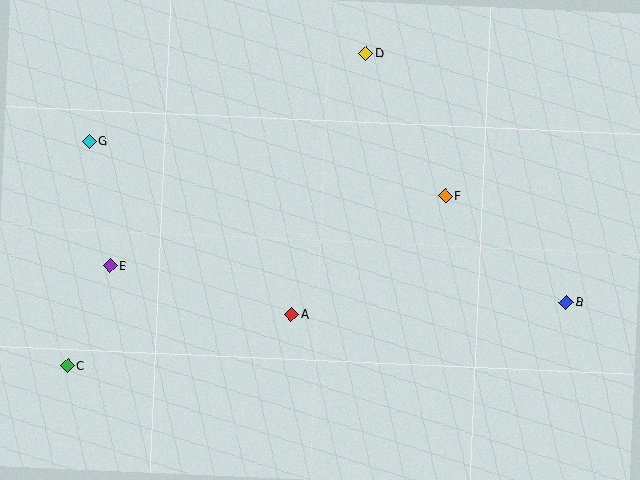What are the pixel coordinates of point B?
Point B is at (566, 302).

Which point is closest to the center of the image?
Point A at (292, 314) is closest to the center.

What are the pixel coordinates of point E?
Point E is at (110, 266).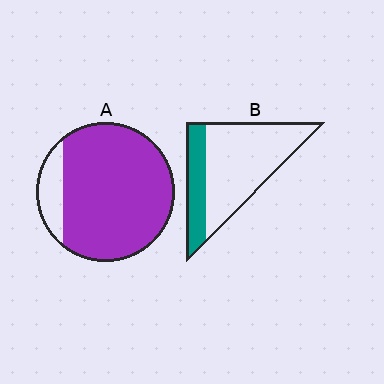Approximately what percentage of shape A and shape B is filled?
A is approximately 85% and B is approximately 25%.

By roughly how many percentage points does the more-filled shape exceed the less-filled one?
By roughly 60 percentage points (A over B).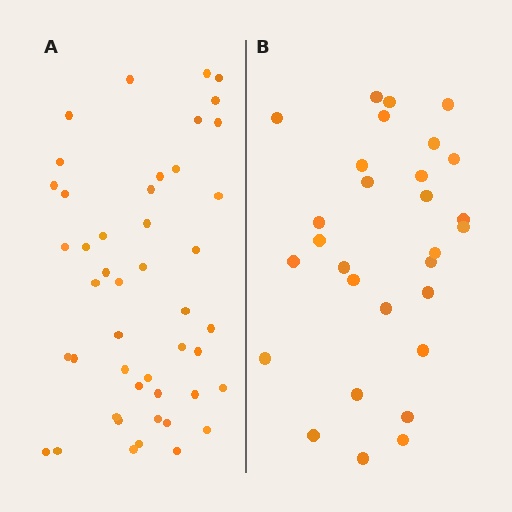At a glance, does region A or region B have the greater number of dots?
Region A (the left region) has more dots.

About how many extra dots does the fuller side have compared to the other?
Region A has approximately 15 more dots than region B.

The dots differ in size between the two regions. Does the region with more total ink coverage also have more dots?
No. Region B has more total ink coverage because its dots are larger, but region A actually contains more individual dots. Total area can be misleading — the number of items is what matters here.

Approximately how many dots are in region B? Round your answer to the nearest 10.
About 30 dots. (The exact count is 29, which rounds to 30.)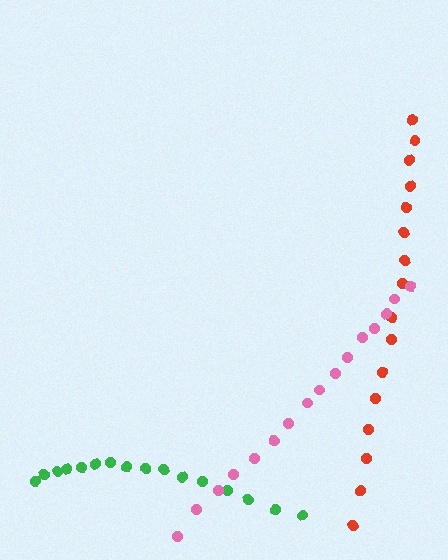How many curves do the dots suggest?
There are 3 distinct paths.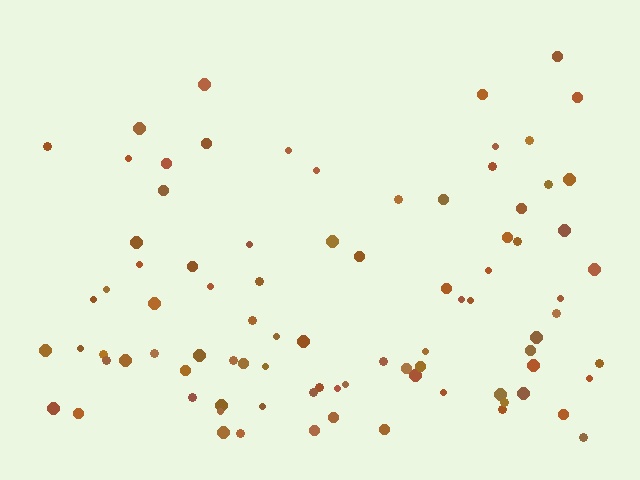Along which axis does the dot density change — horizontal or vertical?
Vertical.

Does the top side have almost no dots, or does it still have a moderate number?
Still a moderate number, just noticeably fewer than the bottom.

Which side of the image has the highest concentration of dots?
The bottom.